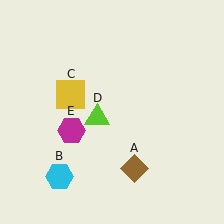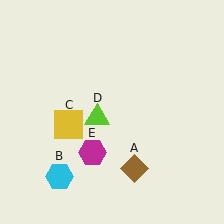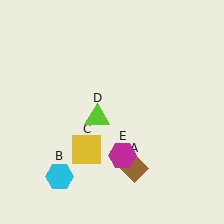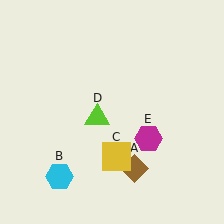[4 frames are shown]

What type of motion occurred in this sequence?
The yellow square (object C), magenta hexagon (object E) rotated counterclockwise around the center of the scene.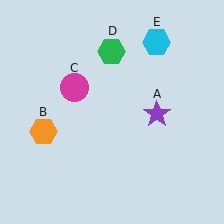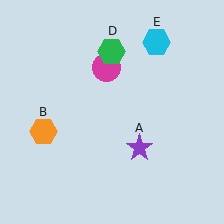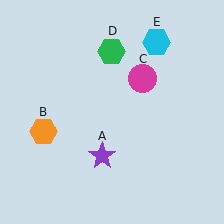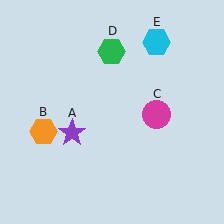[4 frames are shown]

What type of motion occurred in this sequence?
The purple star (object A), magenta circle (object C) rotated clockwise around the center of the scene.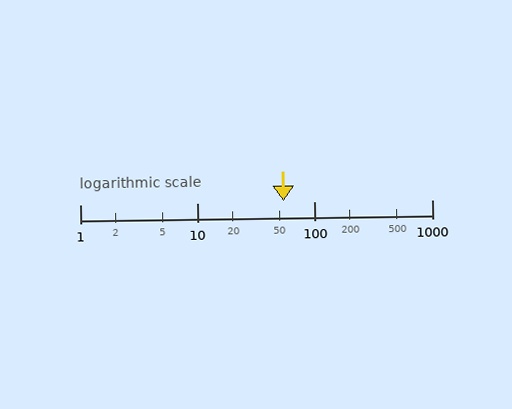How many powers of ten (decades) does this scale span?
The scale spans 3 decades, from 1 to 1000.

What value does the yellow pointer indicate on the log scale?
The pointer indicates approximately 54.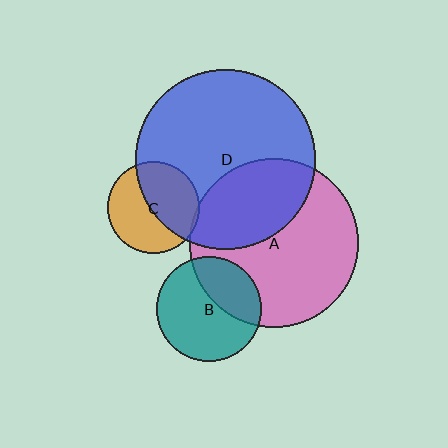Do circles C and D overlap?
Yes.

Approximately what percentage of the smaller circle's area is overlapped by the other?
Approximately 50%.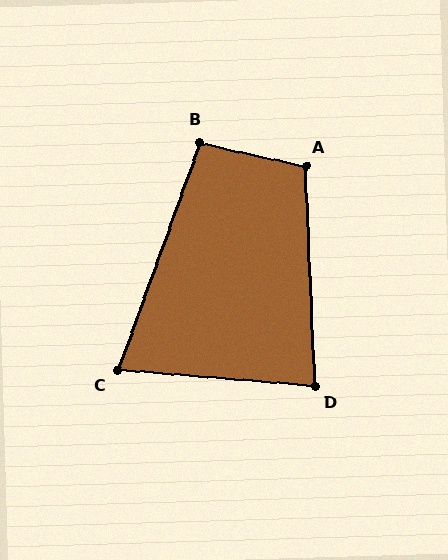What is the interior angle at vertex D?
Approximately 83 degrees (acute).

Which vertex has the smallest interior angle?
C, at approximately 75 degrees.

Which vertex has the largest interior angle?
A, at approximately 105 degrees.